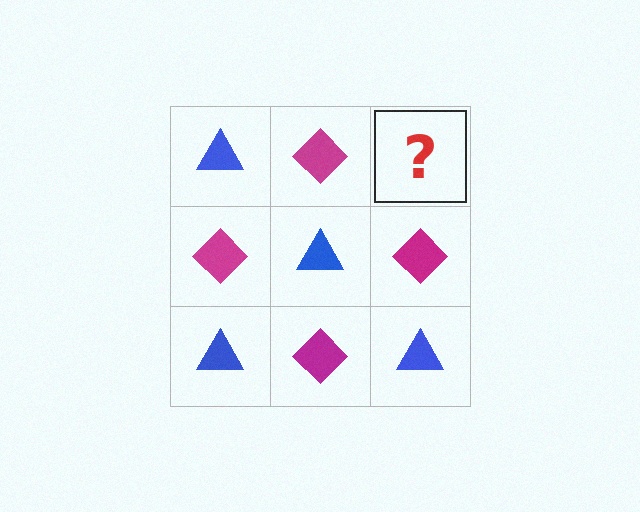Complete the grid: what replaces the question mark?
The question mark should be replaced with a blue triangle.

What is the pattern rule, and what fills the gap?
The rule is that it alternates blue triangle and magenta diamond in a checkerboard pattern. The gap should be filled with a blue triangle.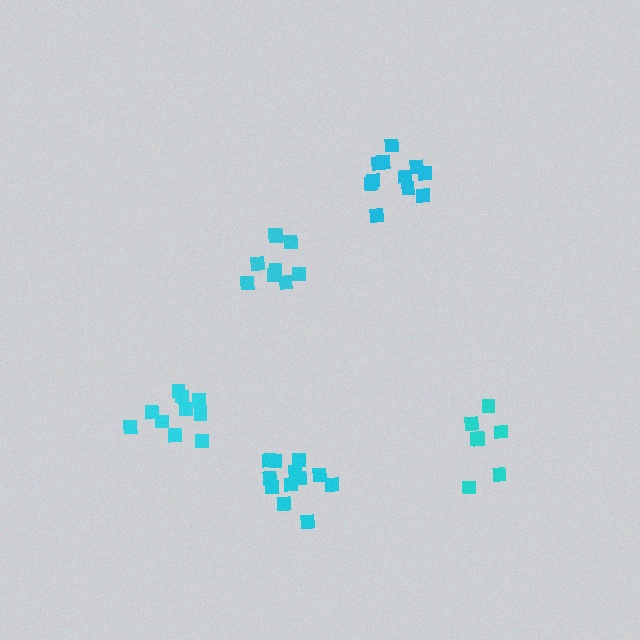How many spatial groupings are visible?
There are 5 spatial groupings.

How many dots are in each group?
Group 1: 11 dots, Group 2: 9 dots, Group 3: 7 dots, Group 4: 12 dots, Group 5: 10 dots (49 total).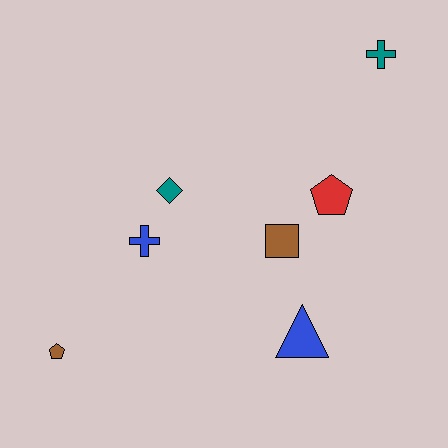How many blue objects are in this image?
There are 2 blue objects.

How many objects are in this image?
There are 7 objects.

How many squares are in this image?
There is 1 square.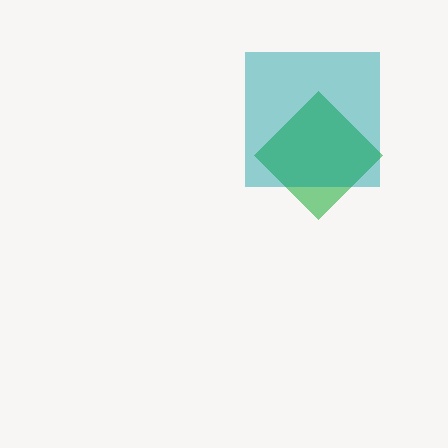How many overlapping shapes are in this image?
There are 2 overlapping shapes in the image.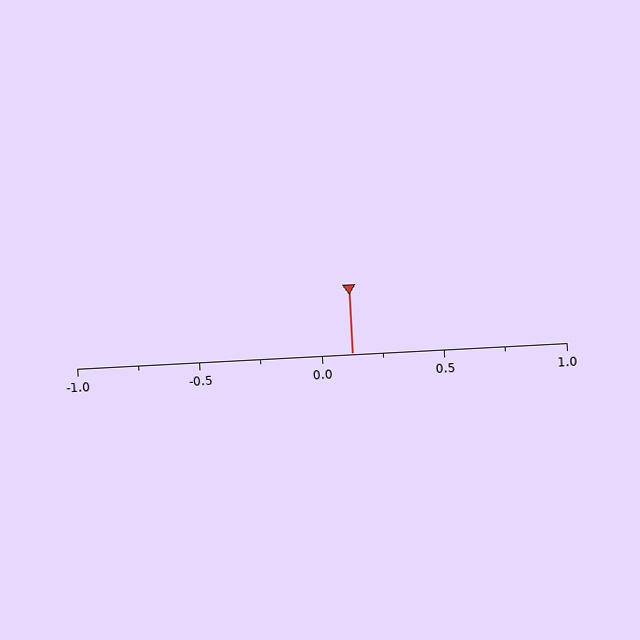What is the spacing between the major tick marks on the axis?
The major ticks are spaced 0.5 apart.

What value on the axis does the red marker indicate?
The marker indicates approximately 0.12.